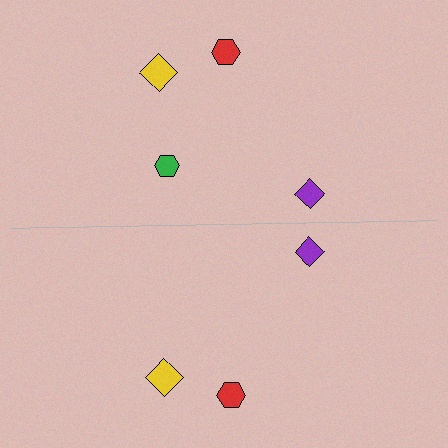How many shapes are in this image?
There are 7 shapes in this image.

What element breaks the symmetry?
A green hexagon is missing from the bottom side.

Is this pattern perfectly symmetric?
No, the pattern is not perfectly symmetric. A green hexagon is missing from the bottom side.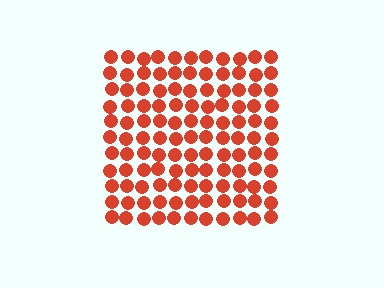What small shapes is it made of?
It is made of small circles.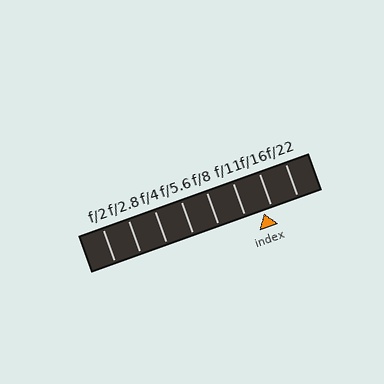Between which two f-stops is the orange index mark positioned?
The index mark is between f/11 and f/16.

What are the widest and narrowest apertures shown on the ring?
The widest aperture shown is f/2 and the narrowest is f/22.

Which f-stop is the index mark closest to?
The index mark is closest to f/16.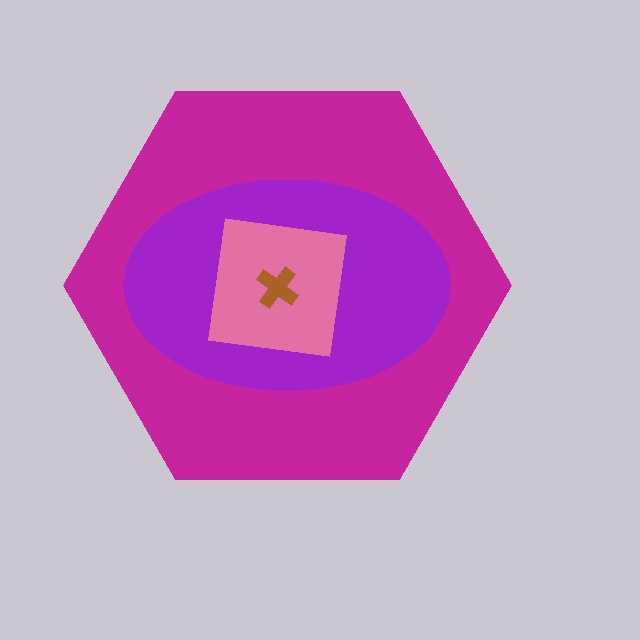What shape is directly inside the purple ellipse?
The pink square.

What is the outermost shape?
The magenta hexagon.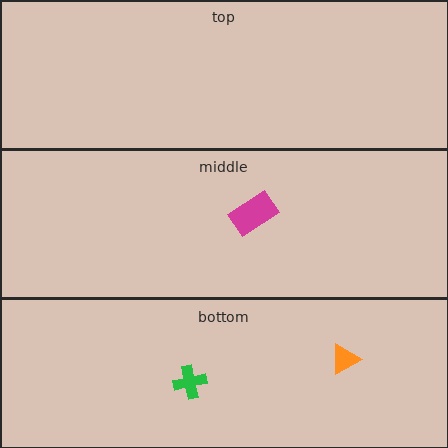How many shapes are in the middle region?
1.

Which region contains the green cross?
The bottom region.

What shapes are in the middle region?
The magenta rectangle.